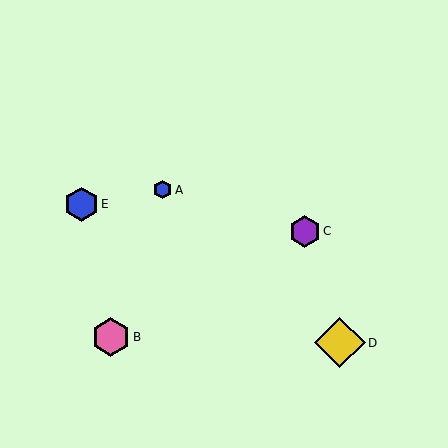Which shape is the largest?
The yellow diamond (labeled D) is the largest.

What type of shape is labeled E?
Shape E is a blue hexagon.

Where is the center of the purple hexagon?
The center of the purple hexagon is at (305, 231).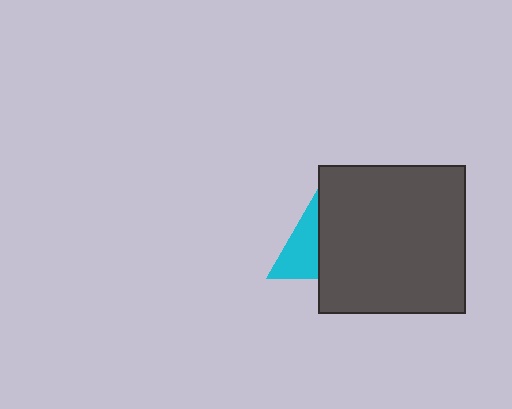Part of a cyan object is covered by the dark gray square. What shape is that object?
It is a triangle.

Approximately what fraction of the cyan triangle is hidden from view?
Roughly 54% of the cyan triangle is hidden behind the dark gray square.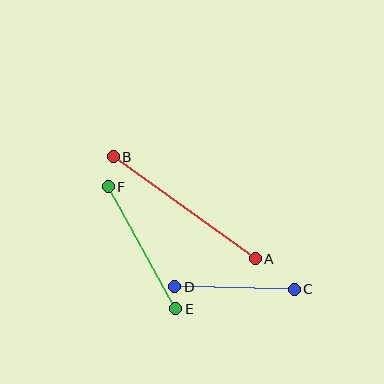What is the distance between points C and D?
The distance is approximately 119 pixels.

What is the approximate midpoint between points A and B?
The midpoint is at approximately (184, 208) pixels.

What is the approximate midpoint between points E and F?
The midpoint is at approximately (142, 248) pixels.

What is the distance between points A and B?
The distance is approximately 175 pixels.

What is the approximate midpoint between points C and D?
The midpoint is at approximately (234, 288) pixels.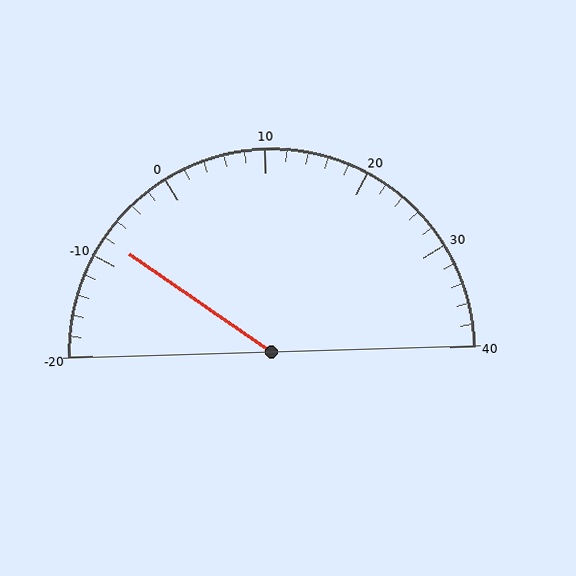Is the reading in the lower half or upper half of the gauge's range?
The reading is in the lower half of the range (-20 to 40).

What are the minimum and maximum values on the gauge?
The gauge ranges from -20 to 40.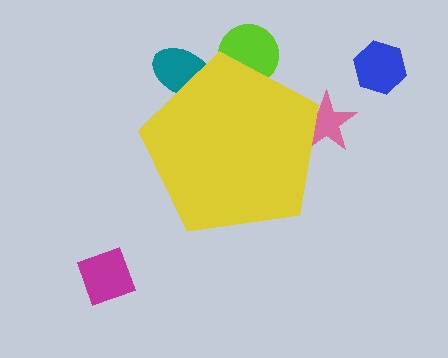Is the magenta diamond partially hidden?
No, the magenta diamond is fully visible.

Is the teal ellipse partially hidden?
Yes, the teal ellipse is partially hidden behind the yellow pentagon.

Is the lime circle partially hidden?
Yes, the lime circle is partially hidden behind the yellow pentagon.